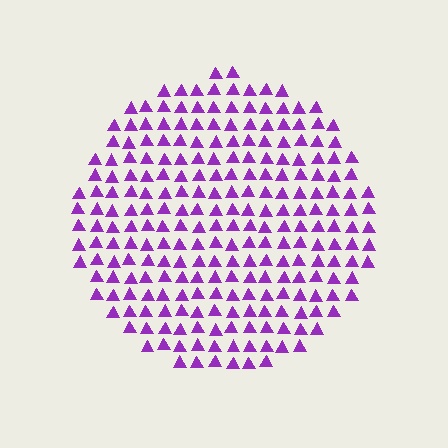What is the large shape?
The large shape is a circle.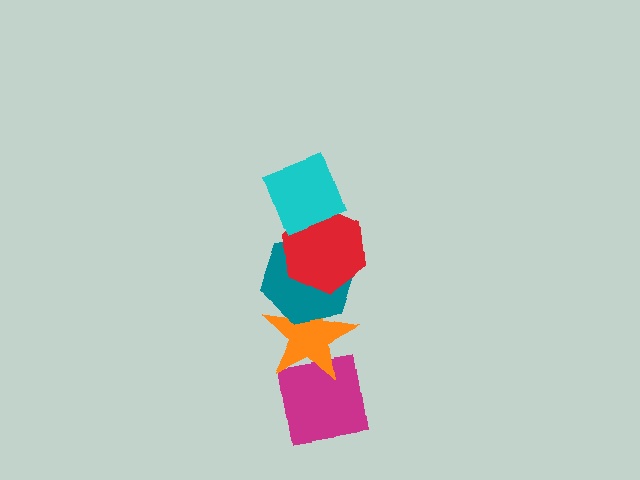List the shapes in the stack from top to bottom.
From top to bottom: the cyan diamond, the red hexagon, the teal hexagon, the orange star, the magenta square.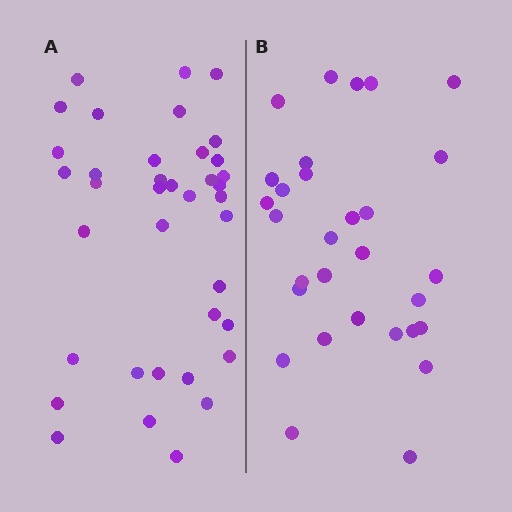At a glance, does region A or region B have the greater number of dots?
Region A (the left region) has more dots.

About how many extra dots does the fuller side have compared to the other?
Region A has roughly 8 or so more dots than region B.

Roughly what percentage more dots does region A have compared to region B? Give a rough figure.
About 25% more.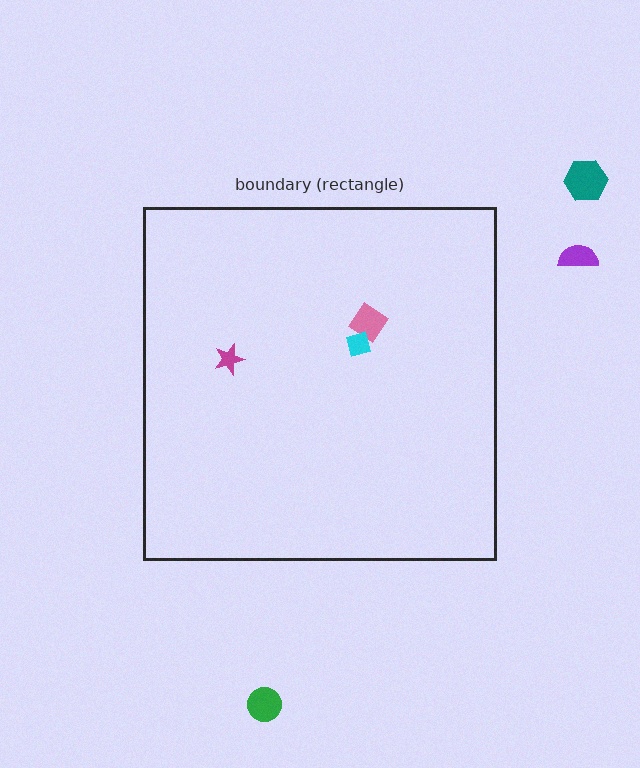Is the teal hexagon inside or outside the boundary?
Outside.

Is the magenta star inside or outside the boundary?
Inside.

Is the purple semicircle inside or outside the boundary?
Outside.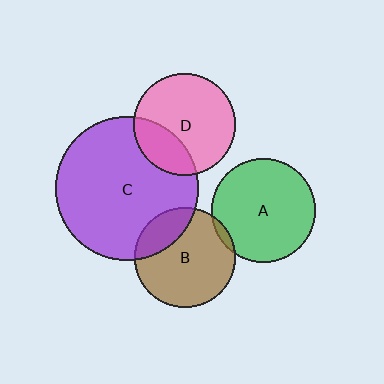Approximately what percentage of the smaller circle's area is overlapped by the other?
Approximately 20%.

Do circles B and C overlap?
Yes.